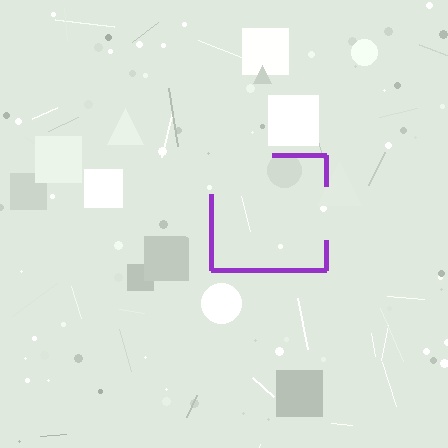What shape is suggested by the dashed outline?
The dashed outline suggests a square.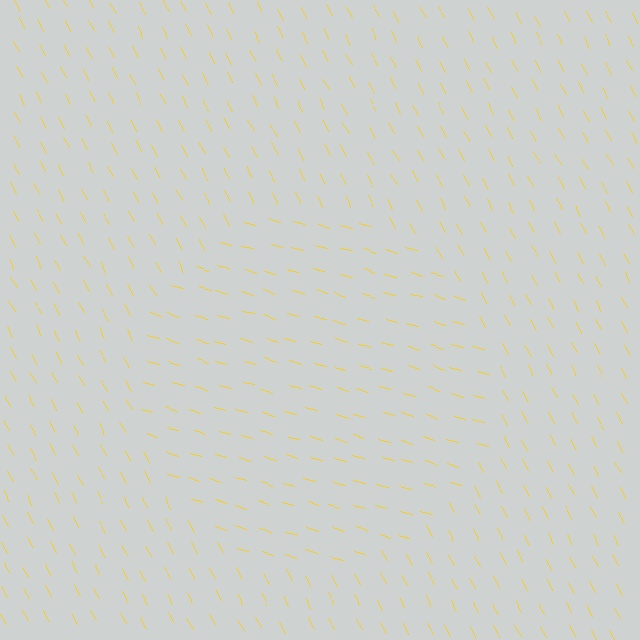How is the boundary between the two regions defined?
The boundary is defined purely by a change in line orientation (approximately 45 degrees difference). All lines are the same color and thickness.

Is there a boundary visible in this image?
Yes, there is a texture boundary formed by a change in line orientation.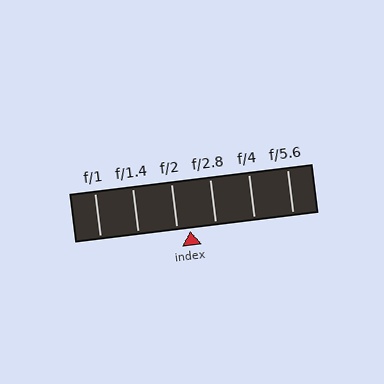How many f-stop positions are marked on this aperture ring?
There are 6 f-stop positions marked.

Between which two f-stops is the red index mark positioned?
The index mark is between f/2 and f/2.8.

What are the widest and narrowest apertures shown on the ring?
The widest aperture shown is f/1 and the narrowest is f/5.6.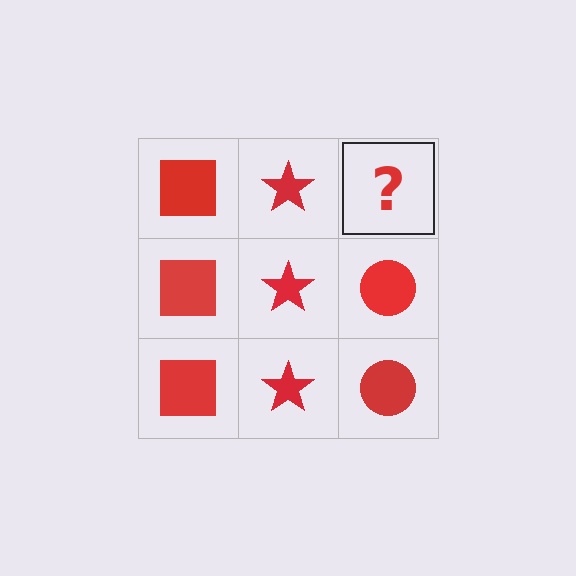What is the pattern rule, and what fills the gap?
The rule is that each column has a consistent shape. The gap should be filled with a red circle.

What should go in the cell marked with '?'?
The missing cell should contain a red circle.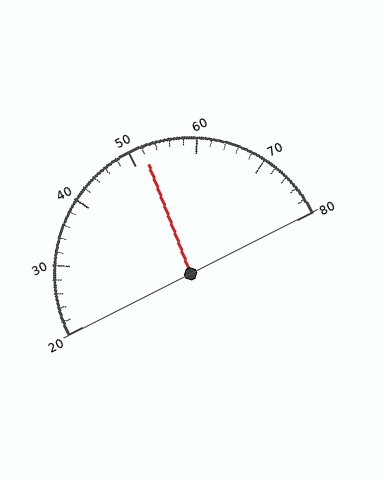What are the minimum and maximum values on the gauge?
The gauge ranges from 20 to 80.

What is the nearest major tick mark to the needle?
The nearest major tick mark is 50.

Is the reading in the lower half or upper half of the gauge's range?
The reading is in the upper half of the range (20 to 80).